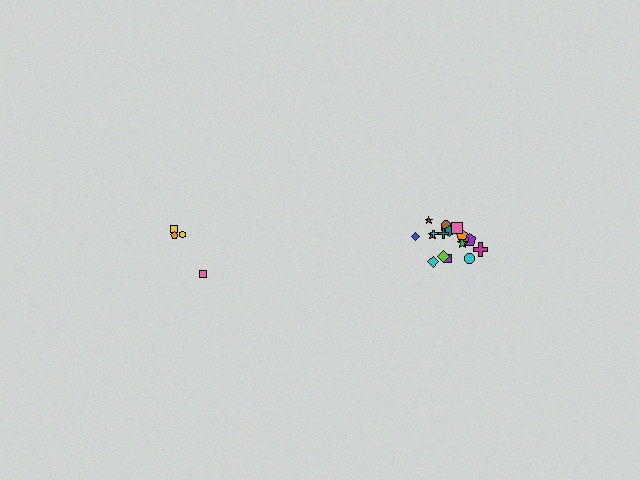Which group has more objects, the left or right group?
The right group.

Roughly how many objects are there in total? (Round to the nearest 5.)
Roughly 20 objects in total.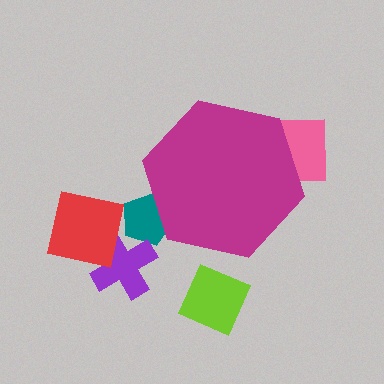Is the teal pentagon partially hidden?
Yes, the teal pentagon is partially hidden behind the magenta hexagon.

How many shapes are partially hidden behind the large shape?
2 shapes are partially hidden.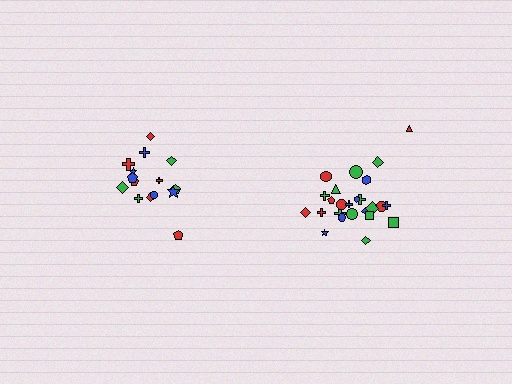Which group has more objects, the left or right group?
The right group.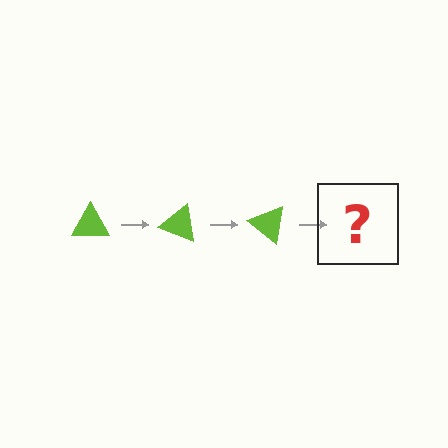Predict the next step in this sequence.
The next step is a lime triangle rotated 60 degrees.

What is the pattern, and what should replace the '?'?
The pattern is that the triangle rotates 20 degrees each step. The '?' should be a lime triangle rotated 60 degrees.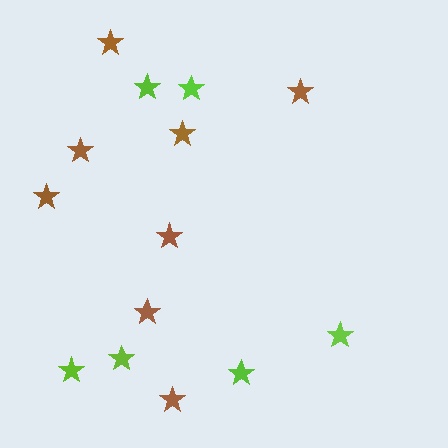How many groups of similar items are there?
There are 2 groups: one group of brown stars (8) and one group of lime stars (6).